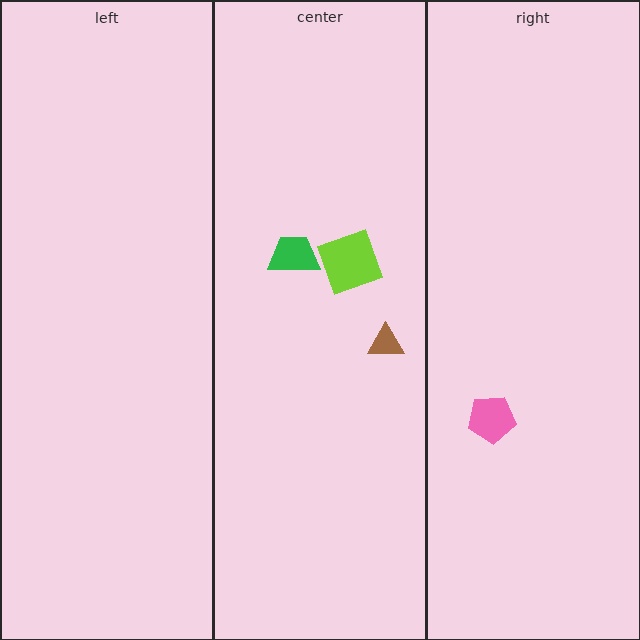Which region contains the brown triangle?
The center region.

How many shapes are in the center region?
3.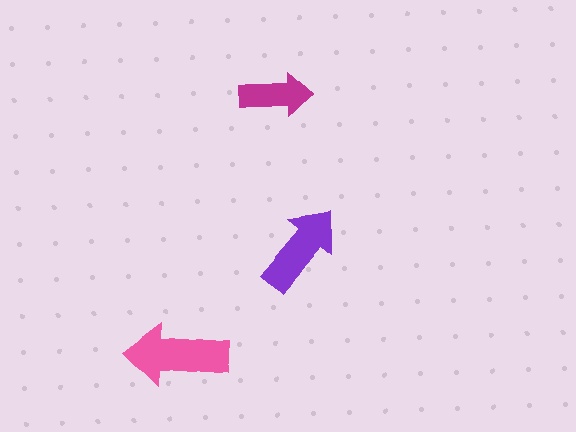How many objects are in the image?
There are 3 objects in the image.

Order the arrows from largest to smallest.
the pink one, the purple one, the magenta one.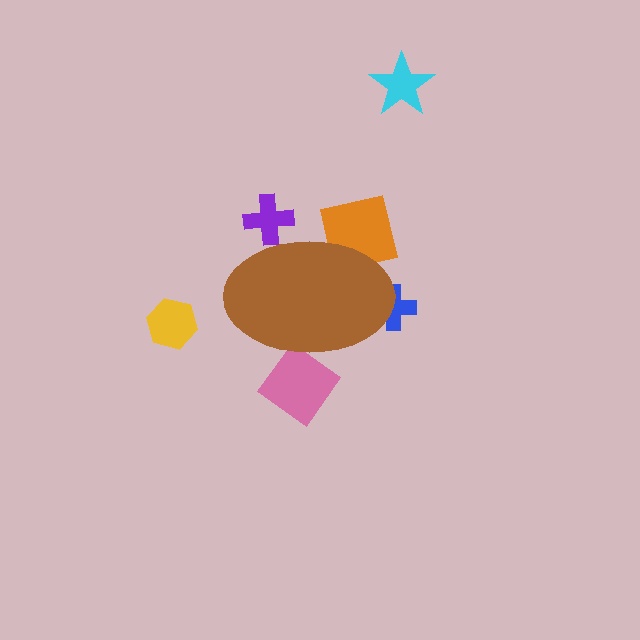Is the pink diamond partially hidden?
Yes, the pink diamond is partially hidden behind the brown ellipse.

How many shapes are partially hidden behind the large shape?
4 shapes are partially hidden.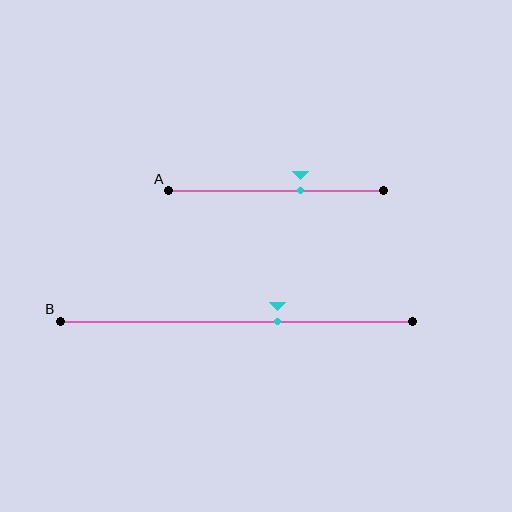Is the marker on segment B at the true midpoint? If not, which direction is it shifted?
No, the marker on segment B is shifted to the right by about 12% of the segment length.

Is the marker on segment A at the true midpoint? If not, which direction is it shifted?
No, the marker on segment A is shifted to the right by about 11% of the segment length.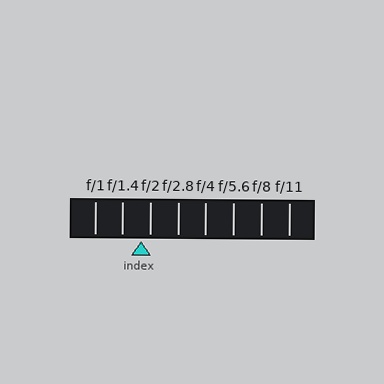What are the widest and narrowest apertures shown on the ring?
The widest aperture shown is f/1 and the narrowest is f/11.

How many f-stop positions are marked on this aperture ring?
There are 8 f-stop positions marked.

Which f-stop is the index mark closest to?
The index mark is closest to f/2.